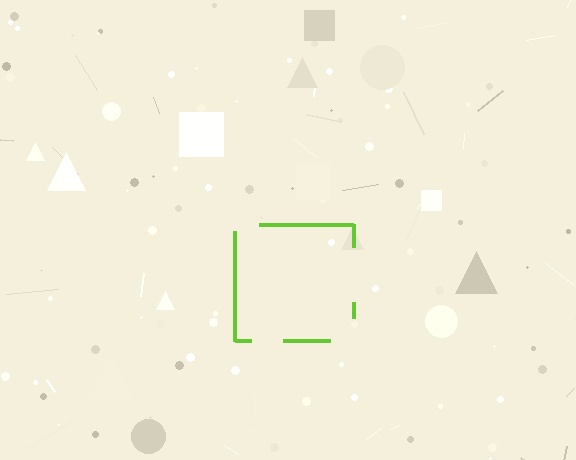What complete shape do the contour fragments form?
The contour fragments form a square.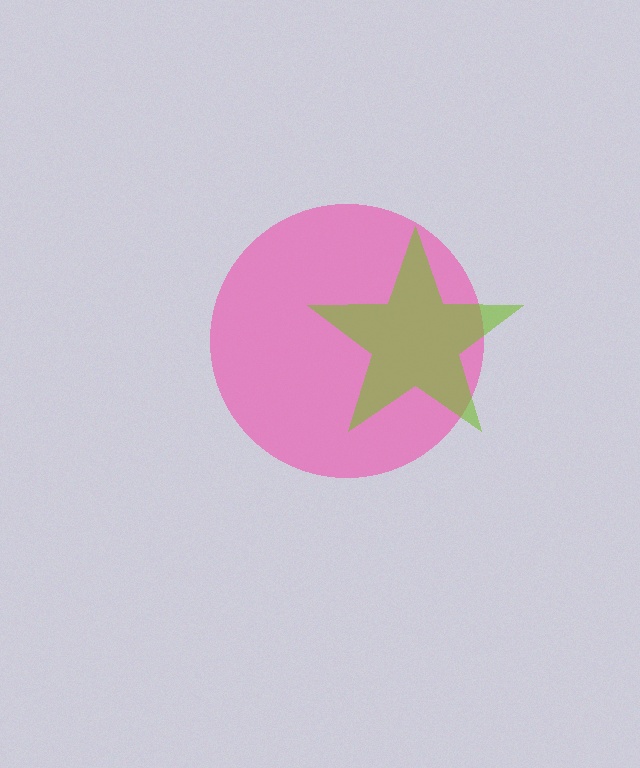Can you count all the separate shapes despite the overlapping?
Yes, there are 2 separate shapes.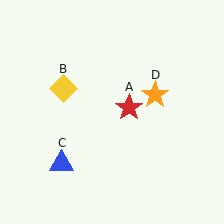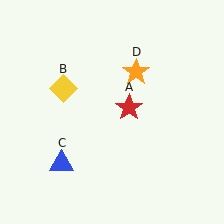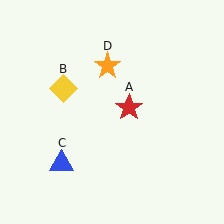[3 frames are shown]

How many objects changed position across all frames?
1 object changed position: orange star (object D).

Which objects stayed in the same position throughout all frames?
Red star (object A) and yellow diamond (object B) and blue triangle (object C) remained stationary.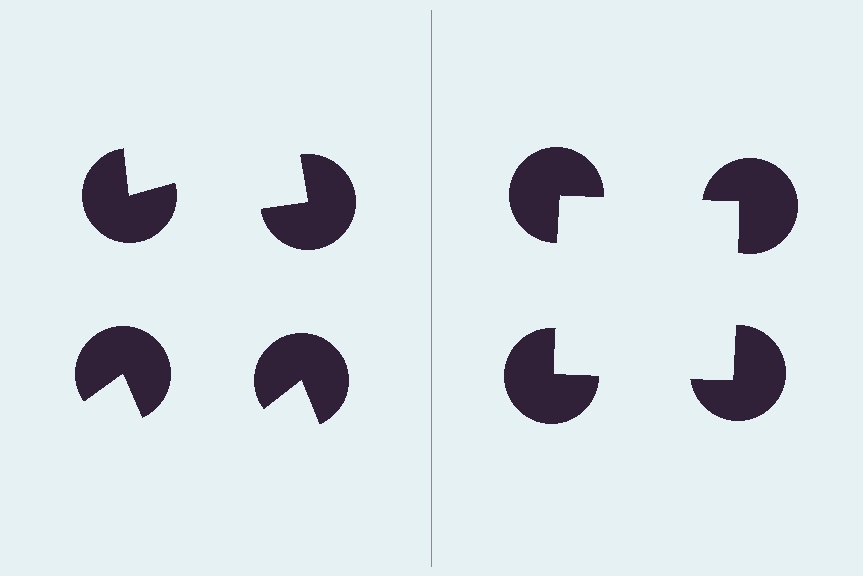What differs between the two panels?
The pac-man discs are positioned identically on both sides; only the wedge orientations differ. On the right they align to a square; on the left they are misaligned.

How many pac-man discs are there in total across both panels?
8 — 4 on each side.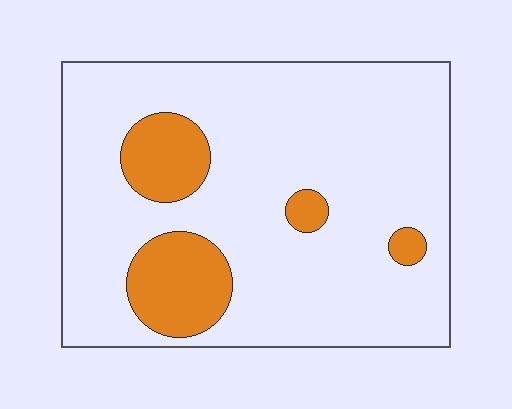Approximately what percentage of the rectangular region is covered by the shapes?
Approximately 15%.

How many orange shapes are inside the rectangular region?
4.